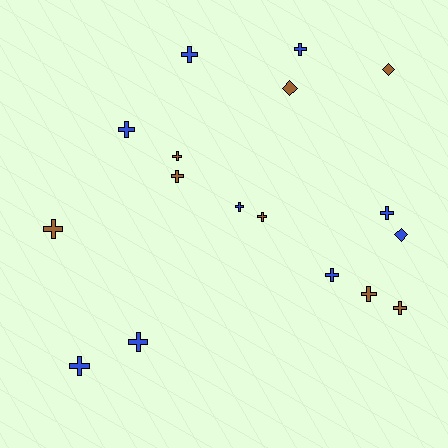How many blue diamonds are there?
There is 1 blue diamond.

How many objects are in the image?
There are 17 objects.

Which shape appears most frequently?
Cross, with 14 objects.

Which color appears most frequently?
Blue, with 9 objects.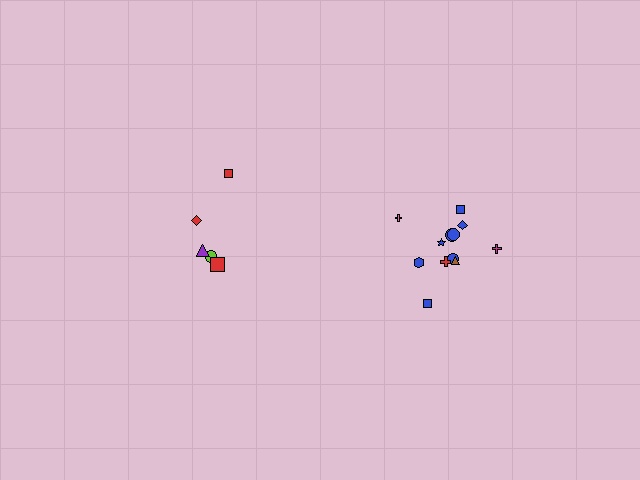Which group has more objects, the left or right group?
The right group.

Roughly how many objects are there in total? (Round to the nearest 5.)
Roughly 15 objects in total.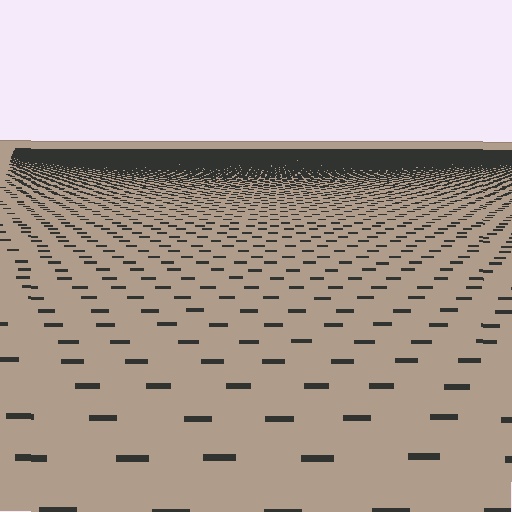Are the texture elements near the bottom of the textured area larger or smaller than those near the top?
Larger. Near the bottom, elements are closer to the viewer and appear at a bigger on-screen size.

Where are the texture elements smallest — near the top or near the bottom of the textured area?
Near the top.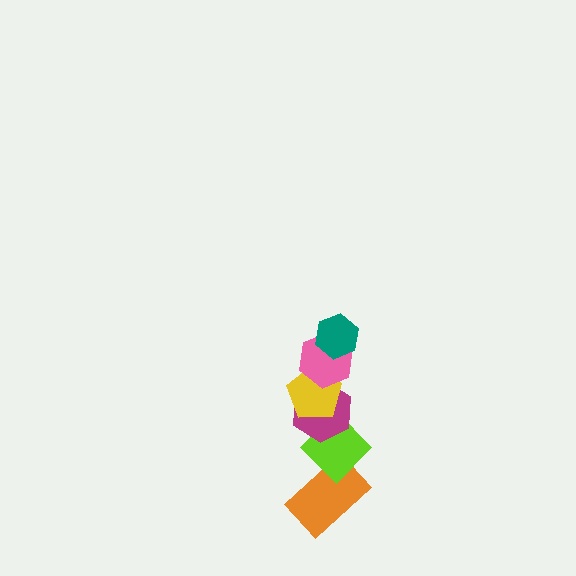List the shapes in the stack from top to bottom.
From top to bottom: the teal hexagon, the pink hexagon, the yellow pentagon, the magenta hexagon, the lime diamond, the orange rectangle.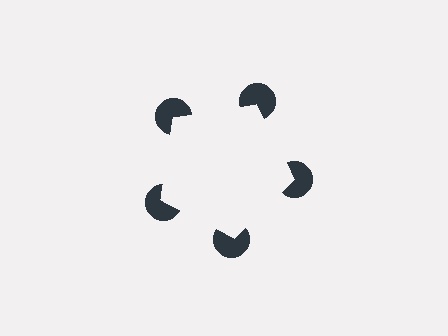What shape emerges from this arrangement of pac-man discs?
An illusory pentagon — its edges are inferred from the aligned wedge cuts in the pac-man discs, not physically drawn.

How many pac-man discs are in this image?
There are 5 — one at each vertex of the illusory pentagon.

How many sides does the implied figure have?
5 sides.